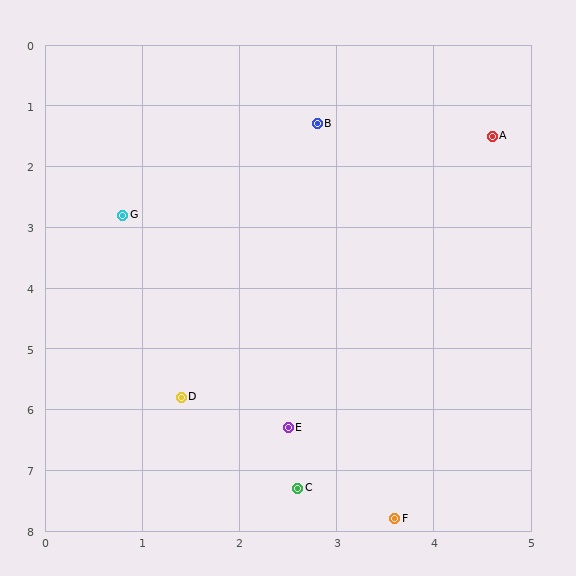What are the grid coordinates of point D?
Point D is at approximately (1.4, 5.8).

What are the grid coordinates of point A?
Point A is at approximately (4.6, 1.5).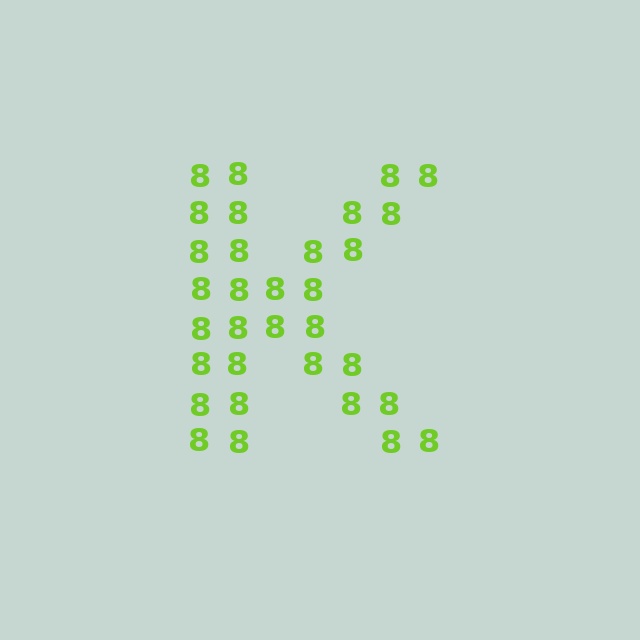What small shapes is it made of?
It is made of small digit 8's.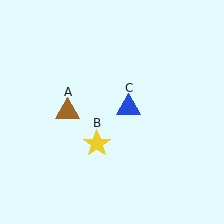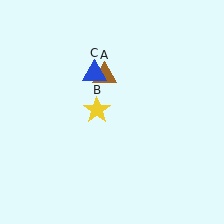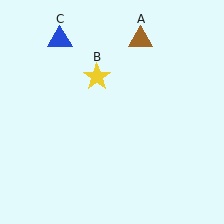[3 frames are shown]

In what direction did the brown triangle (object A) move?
The brown triangle (object A) moved up and to the right.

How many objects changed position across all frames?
3 objects changed position: brown triangle (object A), yellow star (object B), blue triangle (object C).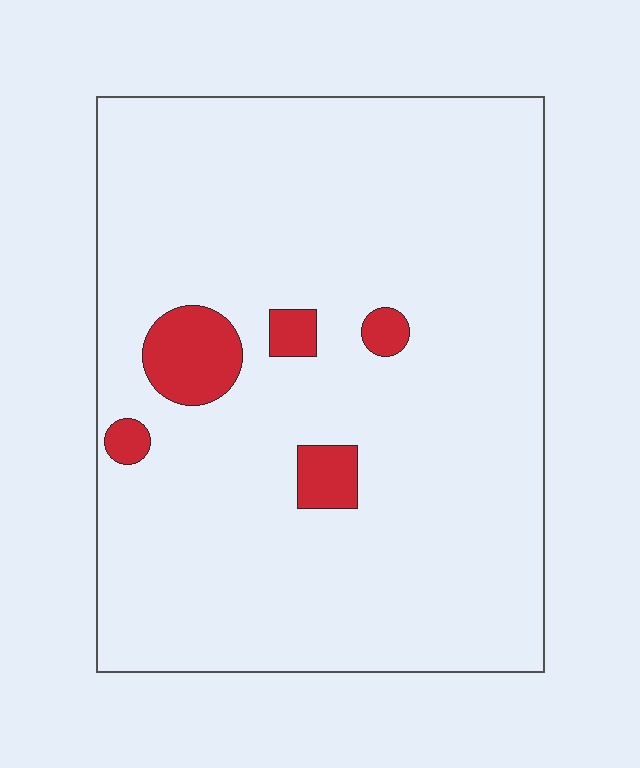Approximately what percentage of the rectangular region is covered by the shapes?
Approximately 5%.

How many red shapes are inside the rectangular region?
5.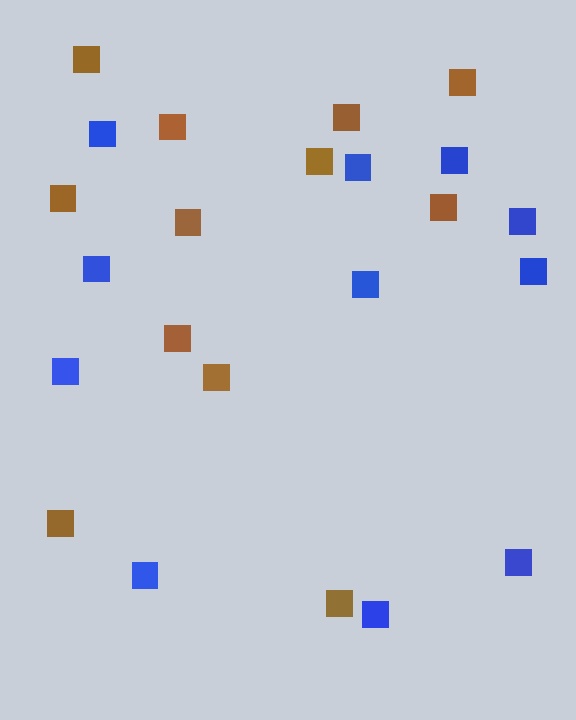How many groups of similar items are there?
There are 2 groups: one group of brown squares (12) and one group of blue squares (11).